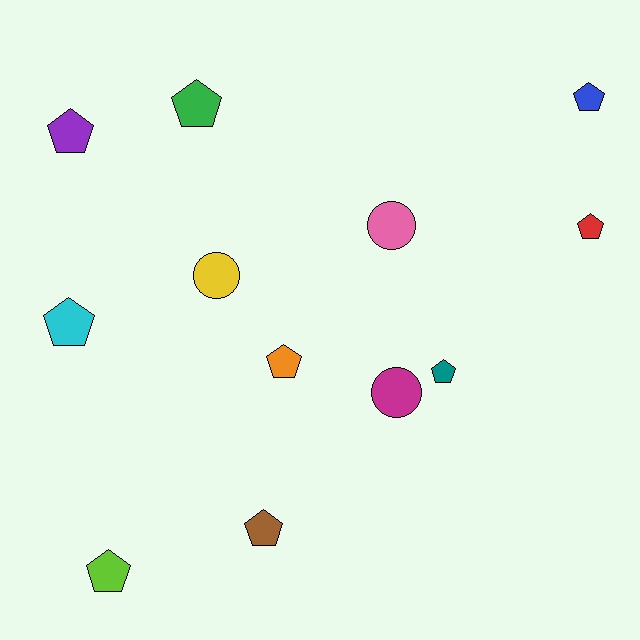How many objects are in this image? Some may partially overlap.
There are 12 objects.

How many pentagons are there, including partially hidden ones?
There are 9 pentagons.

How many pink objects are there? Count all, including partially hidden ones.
There is 1 pink object.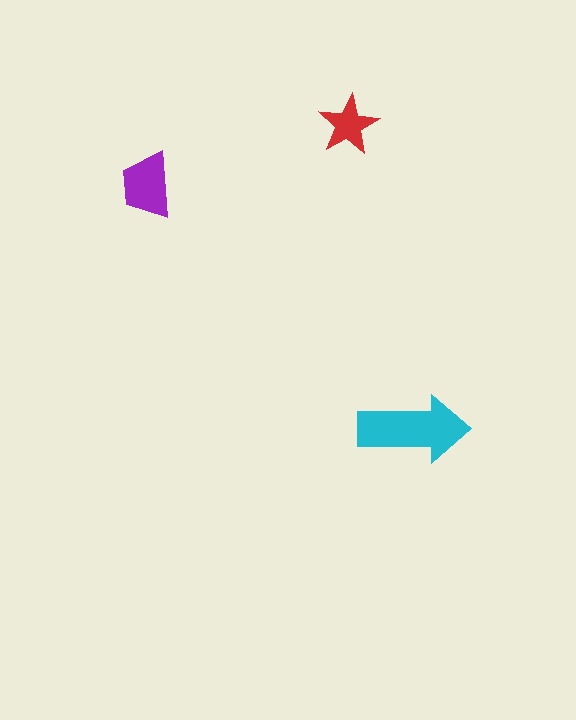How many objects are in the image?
There are 3 objects in the image.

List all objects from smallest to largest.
The red star, the purple trapezoid, the cyan arrow.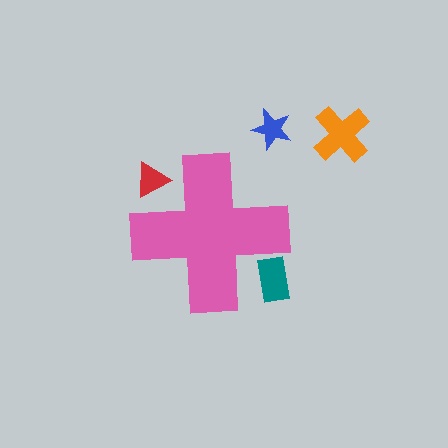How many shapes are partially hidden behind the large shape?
2 shapes are partially hidden.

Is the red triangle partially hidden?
Yes, the red triangle is partially hidden behind the pink cross.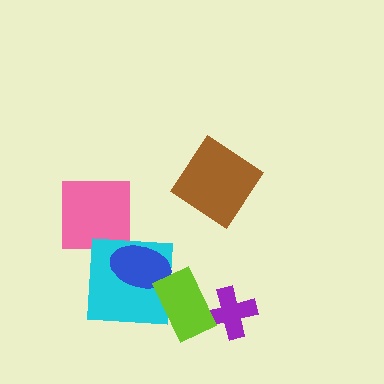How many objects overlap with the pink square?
0 objects overlap with the pink square.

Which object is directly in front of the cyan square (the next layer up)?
The blue ellipse is directly in front of the cyan square.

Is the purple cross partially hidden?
Yes, it is partially covered by another shape.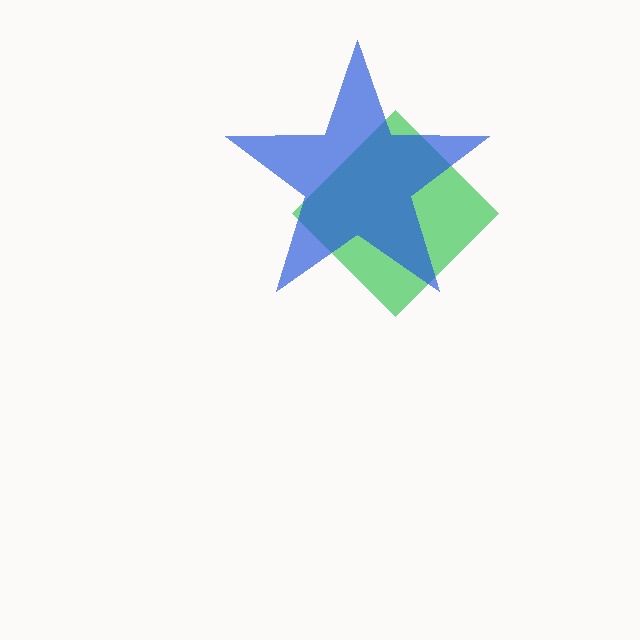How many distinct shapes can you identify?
There are 2 distinct shapes: a green diamond, a blue star.